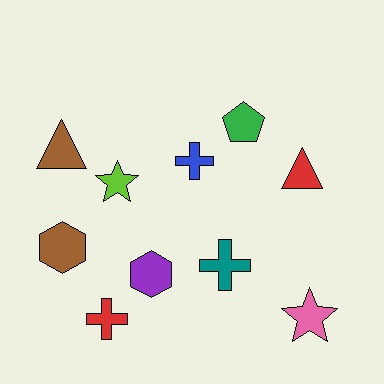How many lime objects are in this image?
There is 1 lime object.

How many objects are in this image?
There are 10 objects.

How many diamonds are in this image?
There are no diamonds.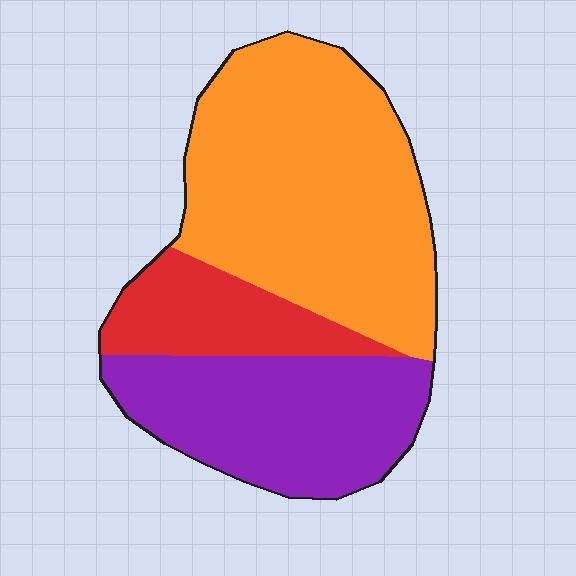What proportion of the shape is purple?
Purple takes up about one third (1/3) of the shape.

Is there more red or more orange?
Orange.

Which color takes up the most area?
Orange, at roughly 50%.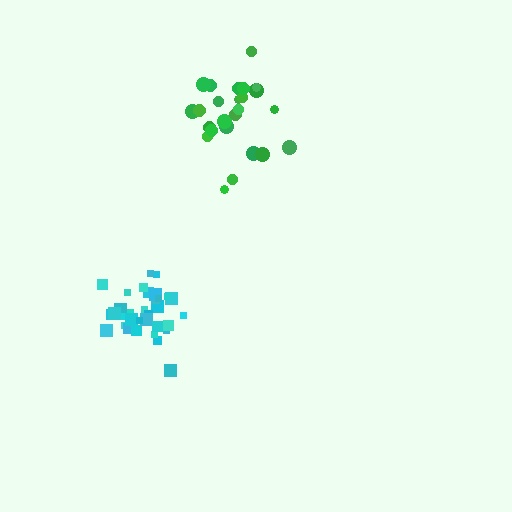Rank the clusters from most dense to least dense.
cyan, green.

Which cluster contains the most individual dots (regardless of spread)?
Cyan (34).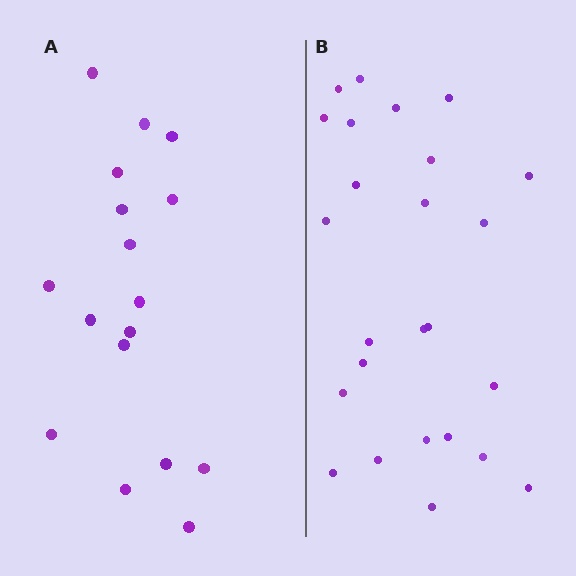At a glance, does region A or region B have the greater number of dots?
Region B (the right region) has more dots.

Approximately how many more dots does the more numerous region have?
Region B has roughly 8 or so more dots than region A.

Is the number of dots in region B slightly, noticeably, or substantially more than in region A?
Region B has substantially more. The ratio is roughly 1.5 to 1.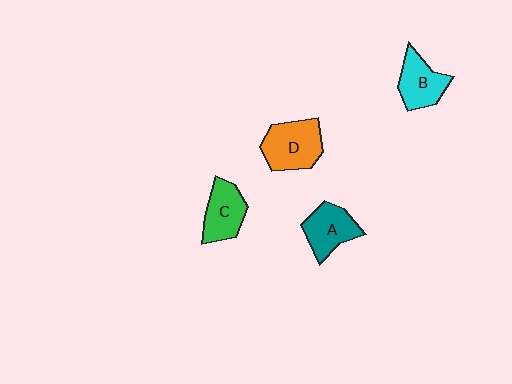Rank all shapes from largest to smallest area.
From largest to smallest: D (orange), A (teal), C (green), B (cyan).